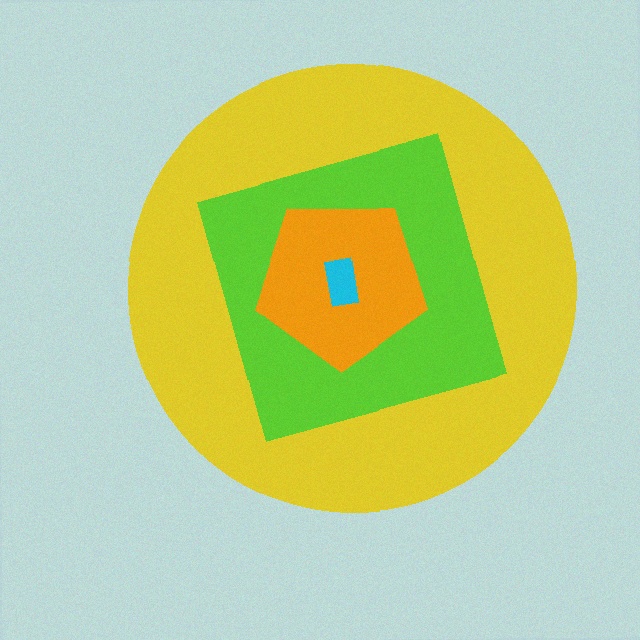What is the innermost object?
The cyan rectangle.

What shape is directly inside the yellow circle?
The lime diamond.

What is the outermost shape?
The yellow circle.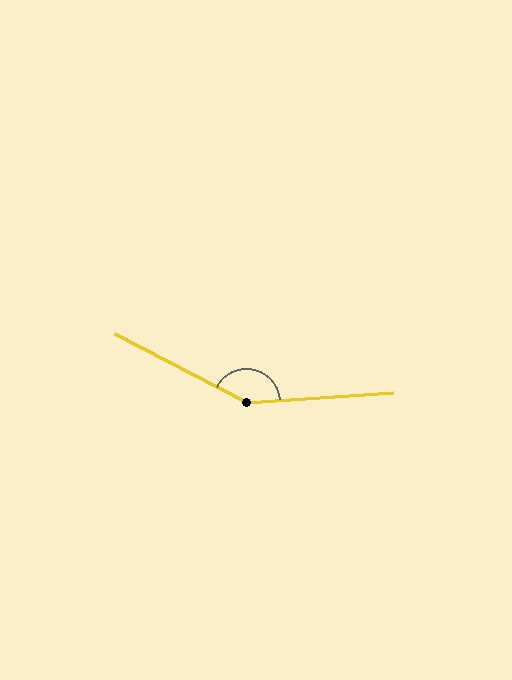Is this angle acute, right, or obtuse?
It is obtuse.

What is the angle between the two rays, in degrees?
Approximately 149 degrees.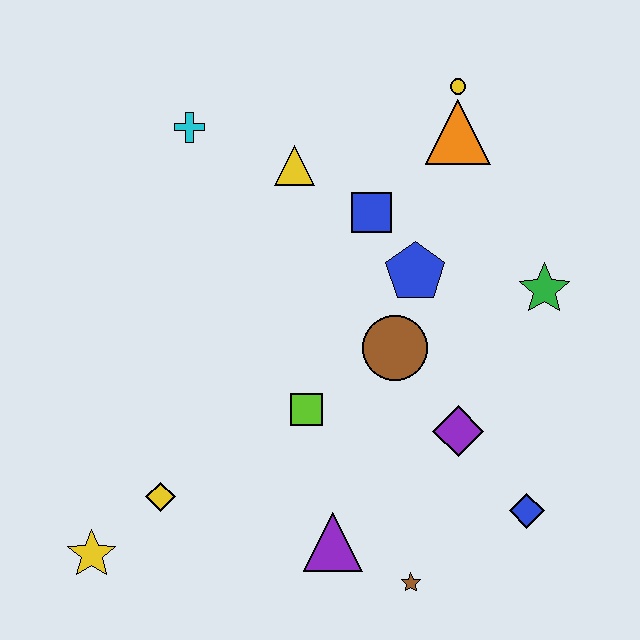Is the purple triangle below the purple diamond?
Yes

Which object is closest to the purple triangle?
The brown star is closest to the purple triangle.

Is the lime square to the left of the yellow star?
No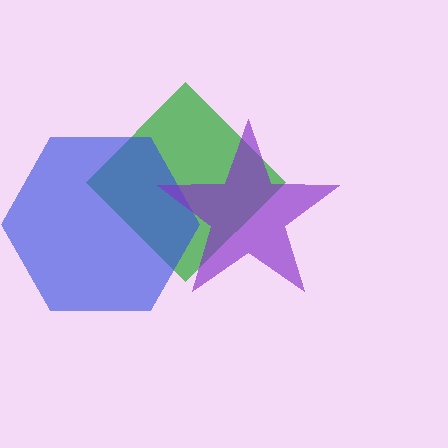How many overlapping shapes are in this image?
There are 3 overlapping shapes in the image.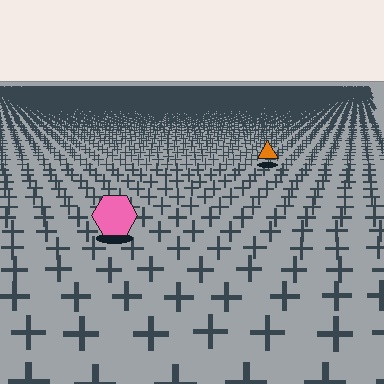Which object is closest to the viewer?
The pink hexagon is closest. The texture marks near it are larger and more spread out.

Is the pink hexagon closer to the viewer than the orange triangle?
Yes. The pink hexagon is closer — you can tell from the texture gradient: the ground texture is coarser near it.